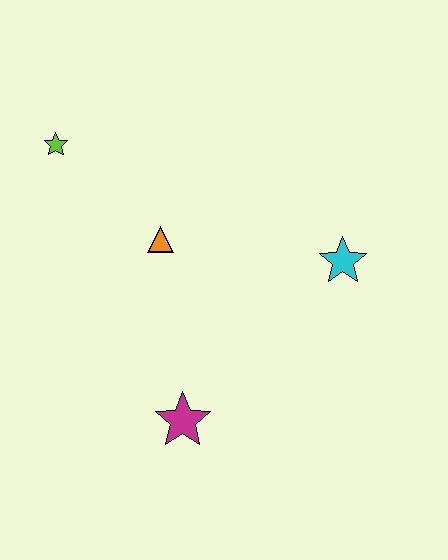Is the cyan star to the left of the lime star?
No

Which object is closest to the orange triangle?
The lime star is closest to the orange triangle.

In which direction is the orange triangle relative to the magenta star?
The orange triangle is above the magenta star.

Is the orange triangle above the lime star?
No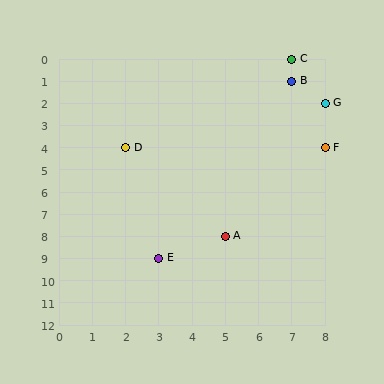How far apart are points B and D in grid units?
Points B and D are 5 columns and 3 rows apart (about 5.8 grid units diagonally).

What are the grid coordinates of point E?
Point E is at grid coordinates (3, 9).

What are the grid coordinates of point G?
Point G is at grid coordinates (8, 2).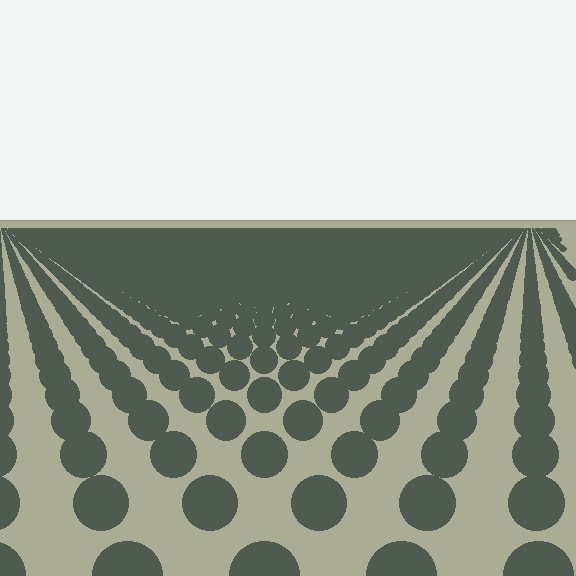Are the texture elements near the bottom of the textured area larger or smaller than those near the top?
Larger. Near the bottom, elements are closer to the viewer and appear at a bigger on-screen size.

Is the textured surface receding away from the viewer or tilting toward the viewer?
The surface is receding away from the viewer. Texture elements get smaller and denser toward the top.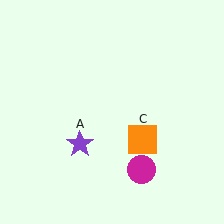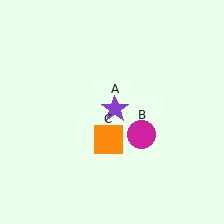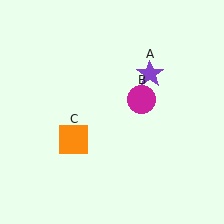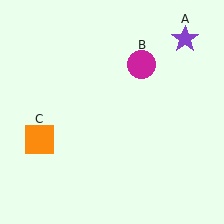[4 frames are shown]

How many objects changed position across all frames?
3 objects changed position: purple star (object A), magenta circle (object B), orange square (object C).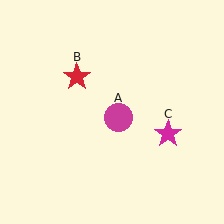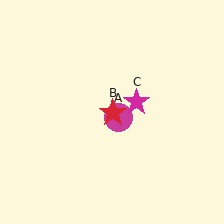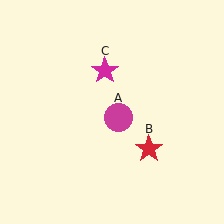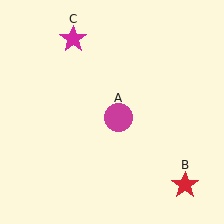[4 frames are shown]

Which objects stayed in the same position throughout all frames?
Magenta circle (object A) remained stationary.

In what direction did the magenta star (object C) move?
The magenta star (object C) moved up and to the left.